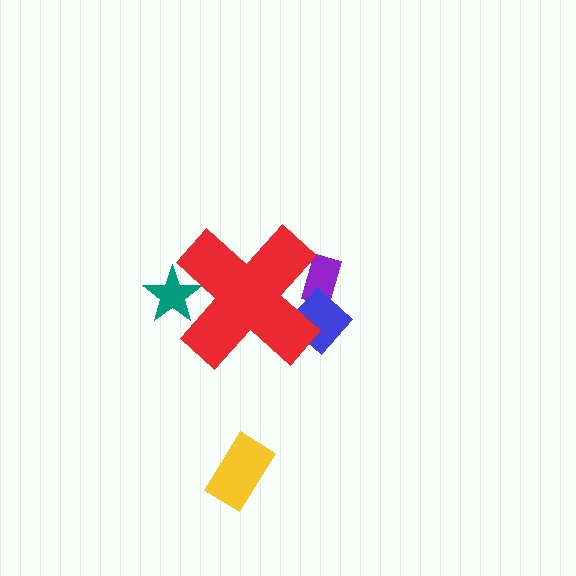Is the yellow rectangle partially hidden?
No, the yellow rectangle is fully visible.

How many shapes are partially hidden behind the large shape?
3 shapes are partially hidden.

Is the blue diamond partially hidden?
Yes, the blue diamond is partially hidden behind the red cross.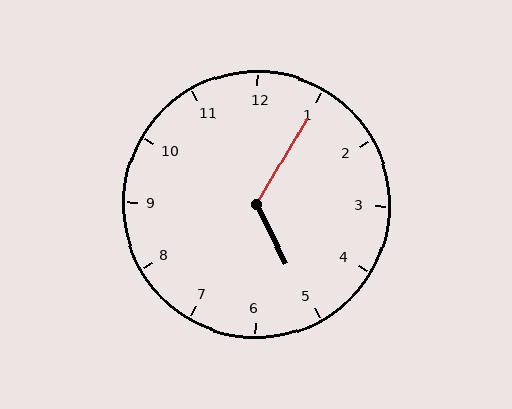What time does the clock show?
5:05.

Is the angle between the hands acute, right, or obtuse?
It is obtuse.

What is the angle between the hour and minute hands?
Approximately 122 degrees.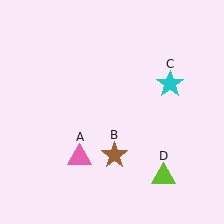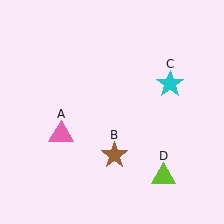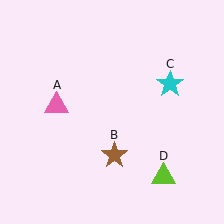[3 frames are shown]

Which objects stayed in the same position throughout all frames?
Brown star (object B) and cyan star (object C) and lime triangle (object D) remained stationary.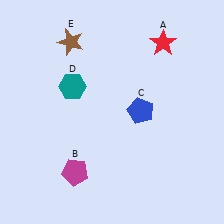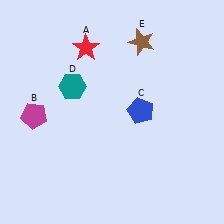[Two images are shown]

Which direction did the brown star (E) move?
The brown star (E) moved right.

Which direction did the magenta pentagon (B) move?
The magenta pentagon (B) moved up.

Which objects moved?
The objects that moved are: the red star (A), the magenta pentagon (B), the brown star (E).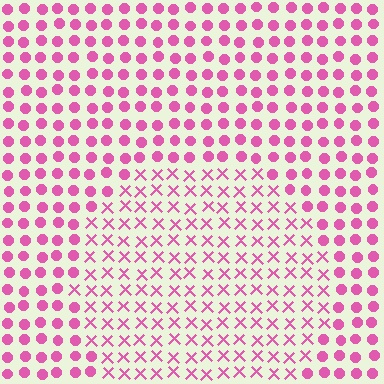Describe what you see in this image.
The image is filled with small pink elements arranged in a uniform grid. A circle-shaped region contains X marks, while the surrounding area contains circles. The boundary is defined purely by the change in element shape.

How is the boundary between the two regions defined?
The boundary is defined by a change in element shape: X marks inside vs. circles outside. All elements share the same color and spacing.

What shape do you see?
I see a circle.